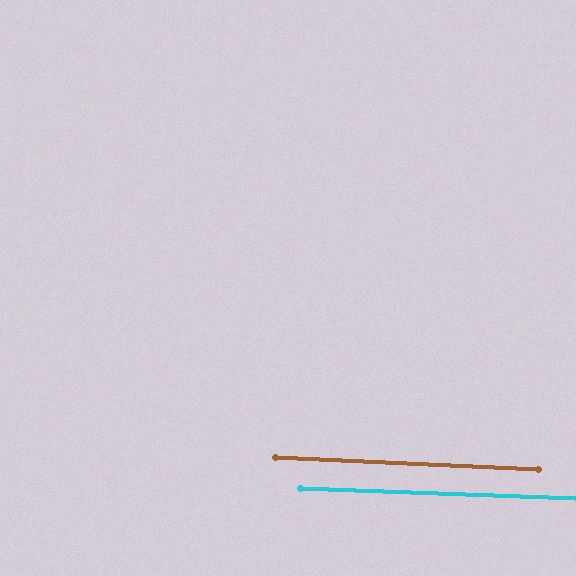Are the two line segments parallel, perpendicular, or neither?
Parallel — their directions differ by only 0.4°.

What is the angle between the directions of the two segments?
Approximately 0 degrees.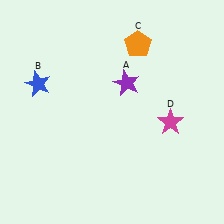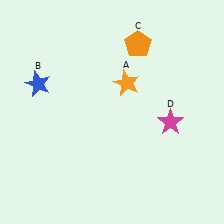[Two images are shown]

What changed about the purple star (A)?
In Image 1, A is purple. In Image 2, it changed to orange.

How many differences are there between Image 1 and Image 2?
There is 1 difference between the two images.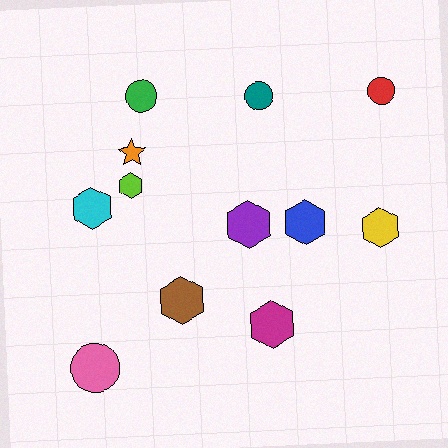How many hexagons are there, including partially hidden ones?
There are 7 hexagons.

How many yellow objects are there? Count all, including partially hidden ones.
There is 1 yellow object.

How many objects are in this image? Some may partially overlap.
There are 12 objects.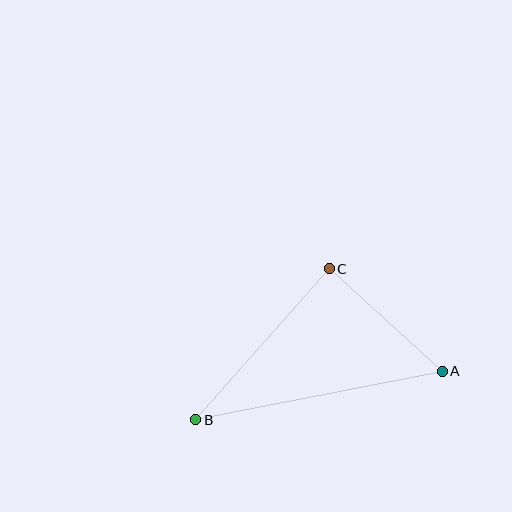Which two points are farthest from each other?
Points A and B are farthest from each other.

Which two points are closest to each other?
Points A and C are closest to each other.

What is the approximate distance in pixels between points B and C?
The distance between B and C is approximately 202 pixels.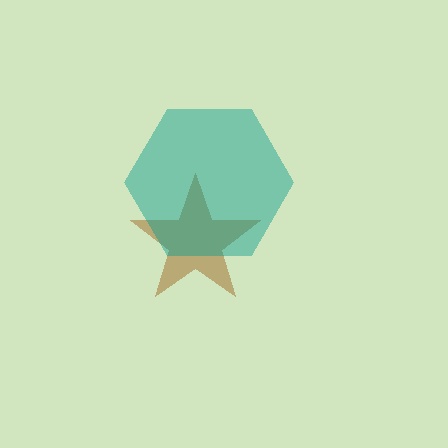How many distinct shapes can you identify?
There are 2 distinct shapes: a brown star, a teal hexagon.